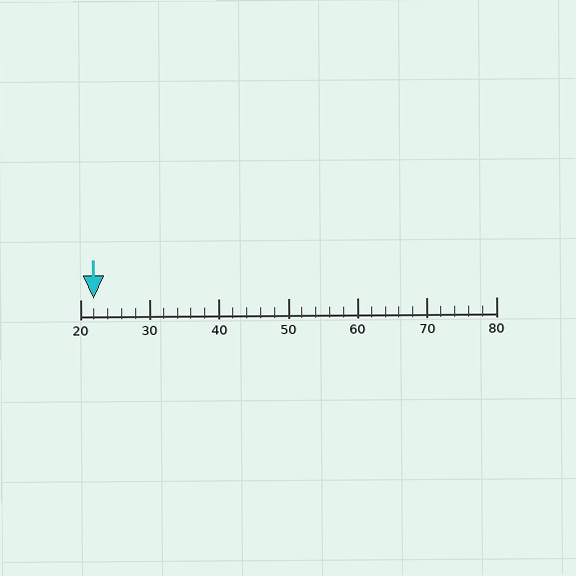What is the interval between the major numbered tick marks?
The major tick marks are spaced 10 units apart.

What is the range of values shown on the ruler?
The ruler shows values from 20 to 80.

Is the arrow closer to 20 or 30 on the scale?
The arrow is closer to 20.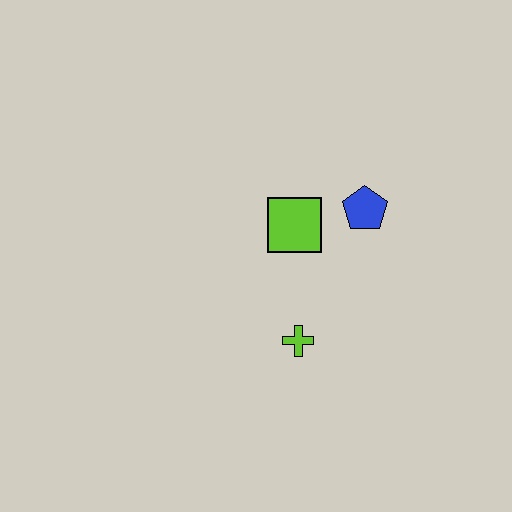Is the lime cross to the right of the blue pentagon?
No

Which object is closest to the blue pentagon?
The lime square is closest to the blue pentagon.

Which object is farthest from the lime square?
The lime cross is farthest from the lime square.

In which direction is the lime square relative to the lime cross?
The lime square is above the lime cross.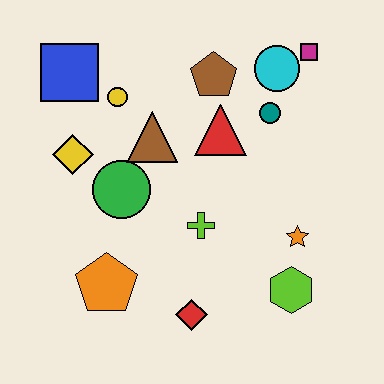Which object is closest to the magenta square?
The cyan circle is closest to the magenta square.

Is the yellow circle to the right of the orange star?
No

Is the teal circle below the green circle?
No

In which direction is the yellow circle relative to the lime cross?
The yellow circle is above the lime cross.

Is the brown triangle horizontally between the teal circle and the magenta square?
No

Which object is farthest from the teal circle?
The orange pentagon is farthest from the teal circle.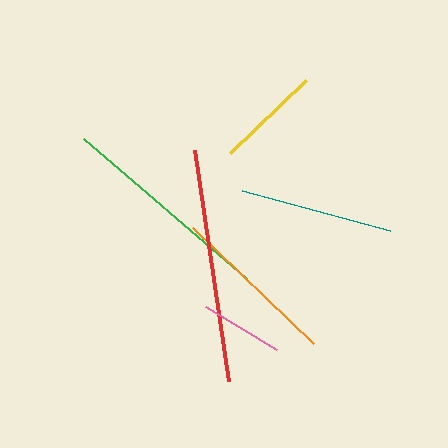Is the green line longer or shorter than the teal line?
The green line is longer than the teal line.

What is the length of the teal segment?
The teal segment is approximately 154 pixels long.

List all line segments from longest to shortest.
From longest to shortest: red, green, orange, teal, yellow, pink.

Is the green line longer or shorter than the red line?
The red line is longer than the green line.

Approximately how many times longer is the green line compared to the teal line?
The green line is approximately 1.4 times the length of the teal line.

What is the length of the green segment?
The green segment is approximately 215 pixels long.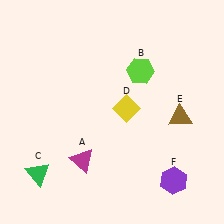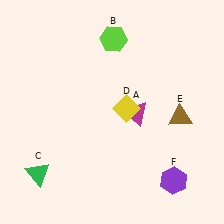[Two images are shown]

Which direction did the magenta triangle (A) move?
The magenta triangle (A) moved right.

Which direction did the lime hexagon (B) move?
The lime hexagon (B) moved up.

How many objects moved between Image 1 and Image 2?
2 objects moved between the two images.